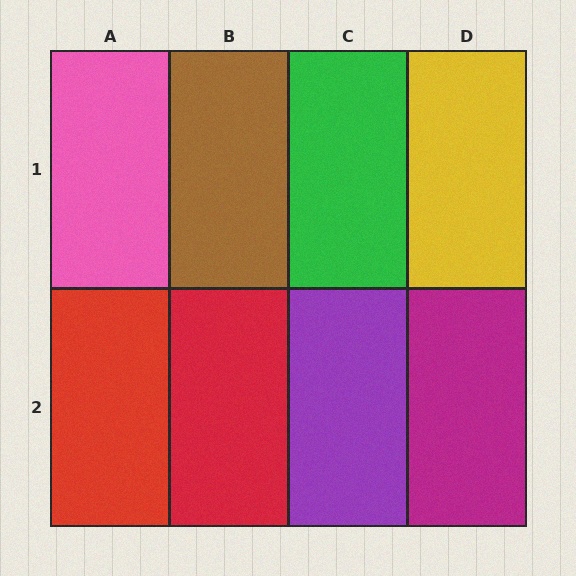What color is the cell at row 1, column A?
Pink.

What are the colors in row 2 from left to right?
Red, red, purple, magenta.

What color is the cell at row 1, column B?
Brown.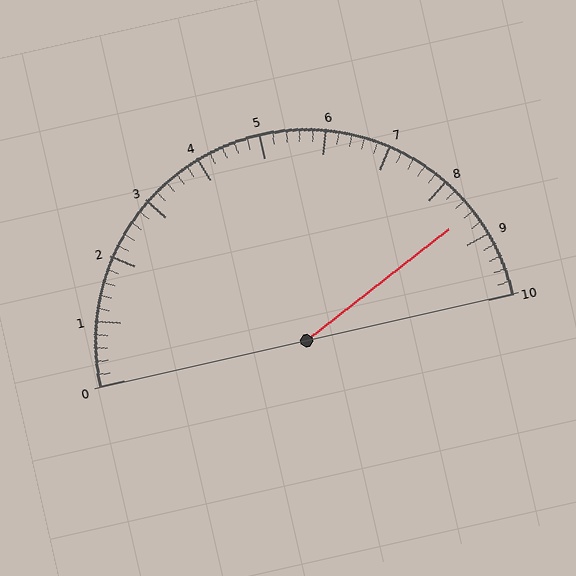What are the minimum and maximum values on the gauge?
The gauge ranges from 0 to 10.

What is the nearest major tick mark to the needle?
The nearest major tick mark is 9.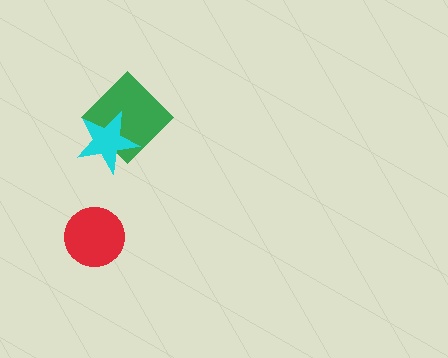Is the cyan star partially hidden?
No, no other shape covers it.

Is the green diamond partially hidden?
Yes, it is partially covered by another shape.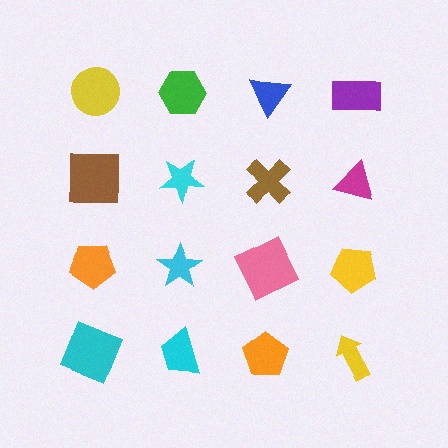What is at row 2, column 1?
A brown square.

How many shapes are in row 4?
4 shapes.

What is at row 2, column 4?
A magenta triangle.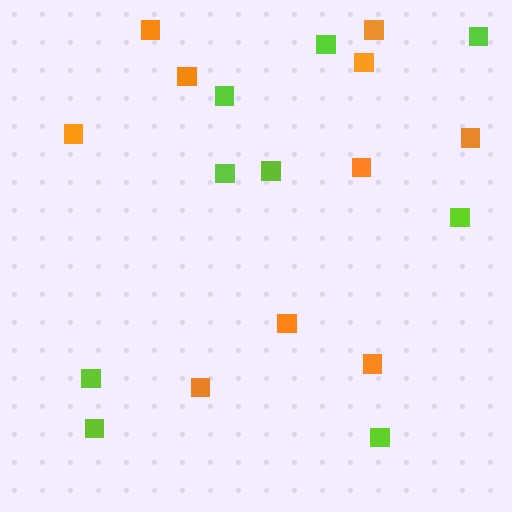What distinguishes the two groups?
There are 2 groups: one group of lime squares (9) and one group of orange squares (10).